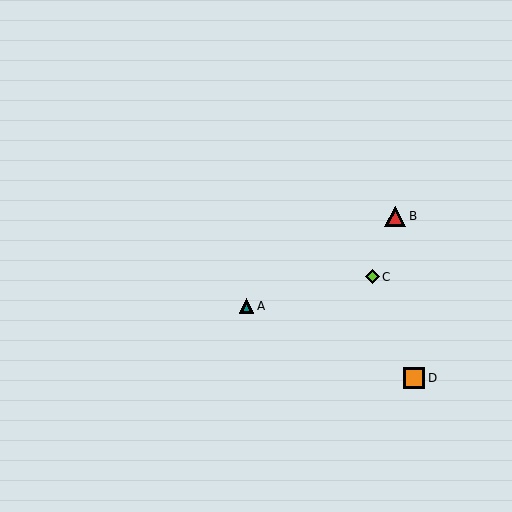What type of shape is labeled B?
Shape B is a red triangle.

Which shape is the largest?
The orange square (labeled D) is the largest.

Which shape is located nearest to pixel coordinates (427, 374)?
The orange square (labeled D) at (414, 378) is nearest to that location.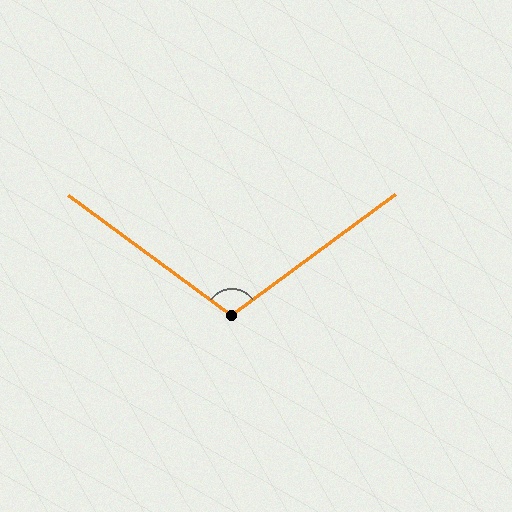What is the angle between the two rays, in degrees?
Approximately 107 degrees.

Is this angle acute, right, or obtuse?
It is obtuse.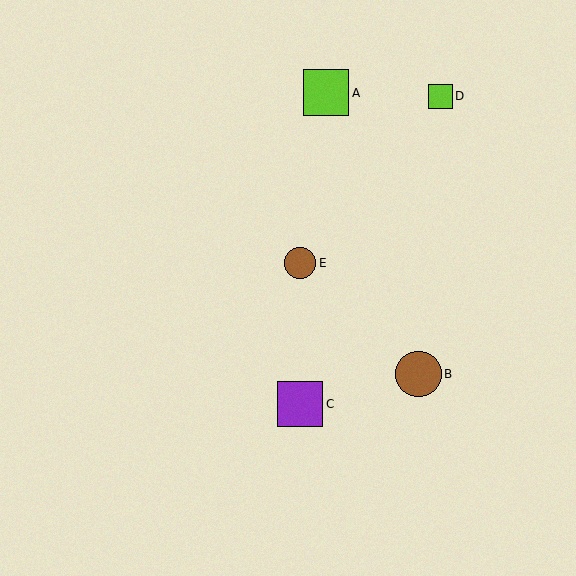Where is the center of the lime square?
The center of the lime square is at (440, 96).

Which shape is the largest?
The brown circle (labeled B) is the largest.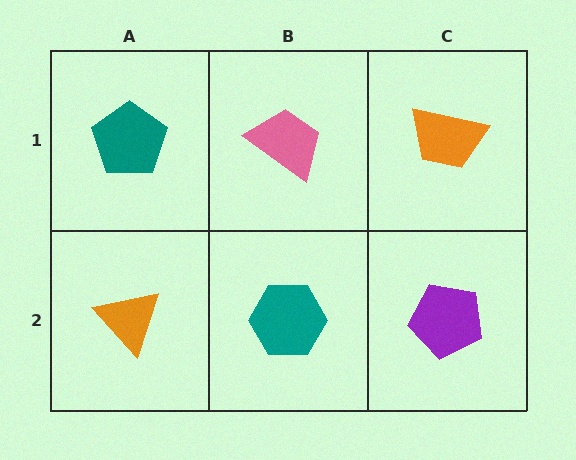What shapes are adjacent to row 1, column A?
An orange triangle (row 2, column A), a pink trapezoid (row 1, column B).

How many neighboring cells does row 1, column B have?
3.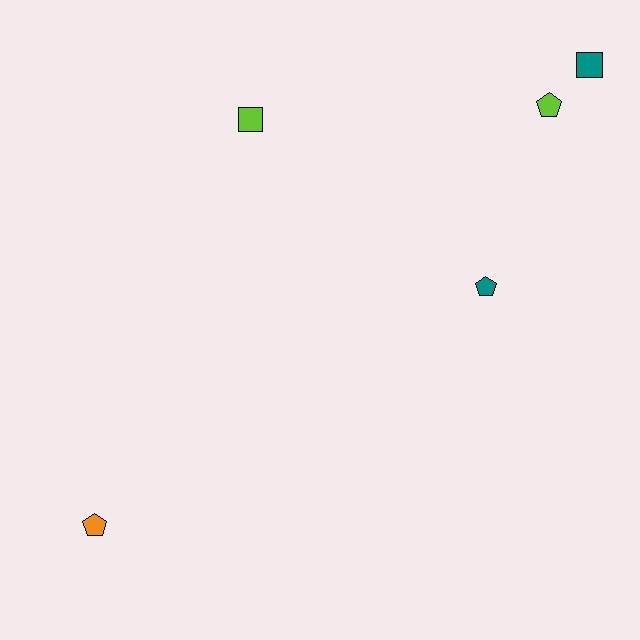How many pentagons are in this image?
There are 3 pentagons.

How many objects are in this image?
There are 5 objects.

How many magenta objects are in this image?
There are no magenta objects.